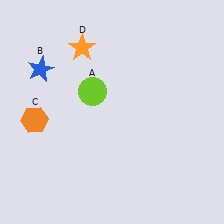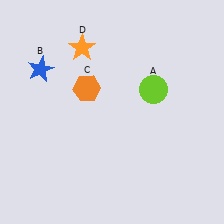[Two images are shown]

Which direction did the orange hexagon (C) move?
The orange hexagon (C) moved right.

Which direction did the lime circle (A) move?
The lime circle (A) moved right.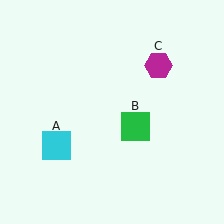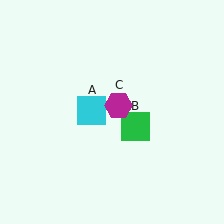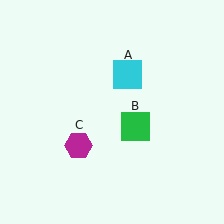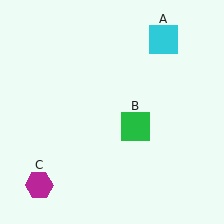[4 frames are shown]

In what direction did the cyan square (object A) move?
The cyan square (object A) moved up and to the right.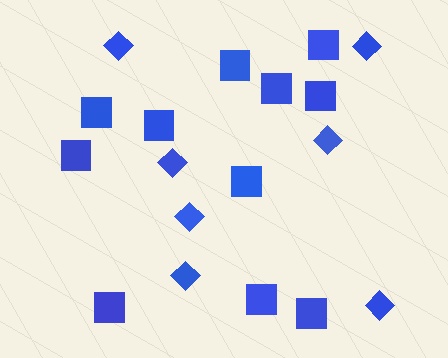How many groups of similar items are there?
There are 2 groups: one group of squares (11) and one group of diamonds (7).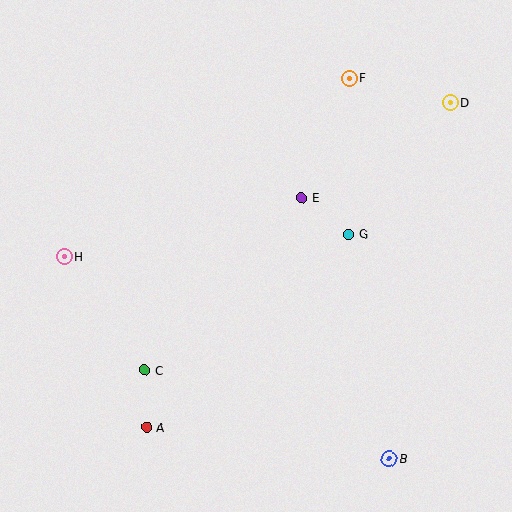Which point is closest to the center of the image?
Point E at (302, 198) is closest to the center.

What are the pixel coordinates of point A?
Point A is at (146, 428).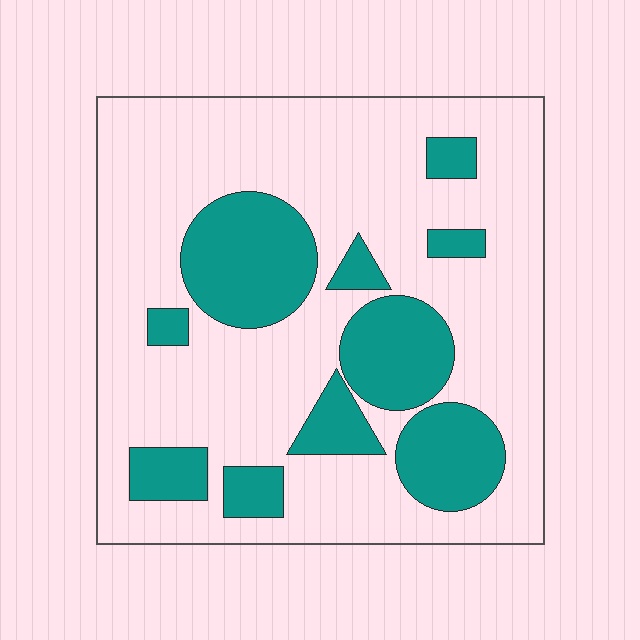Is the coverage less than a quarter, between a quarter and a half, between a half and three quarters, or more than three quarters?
Between a quarter and a half.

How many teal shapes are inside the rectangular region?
10.